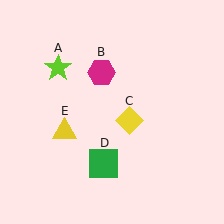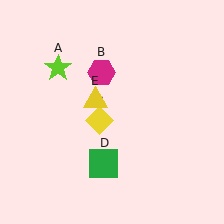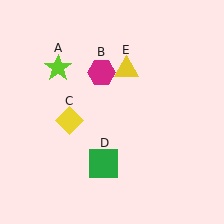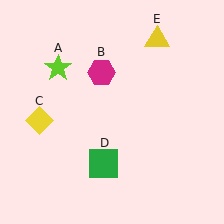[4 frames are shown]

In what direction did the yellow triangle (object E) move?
The yellow triangle (object E) moved up and to the right.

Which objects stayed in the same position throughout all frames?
Lime star (object A) and magenta hexagon (object B) and green square (object D) remained stationary.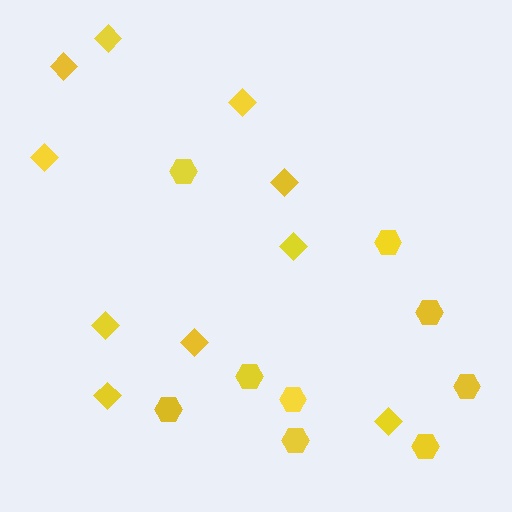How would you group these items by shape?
There are 2 groups: one group of diamonds (10) and one group of hexagons (9).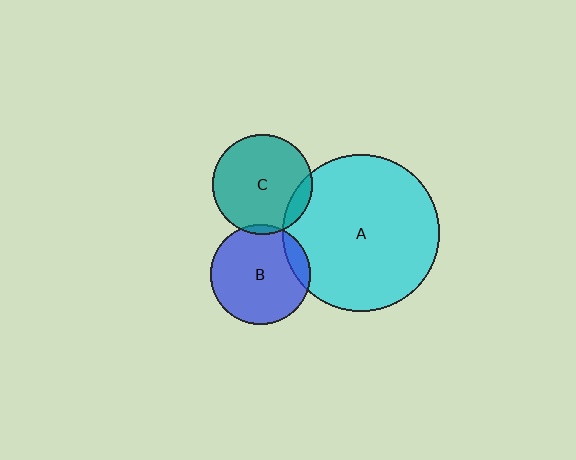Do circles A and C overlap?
Yes.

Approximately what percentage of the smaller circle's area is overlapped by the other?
Approximately 10%.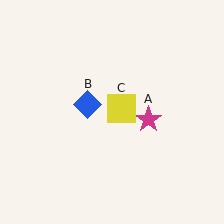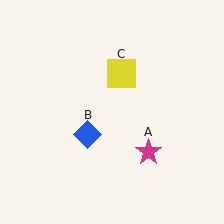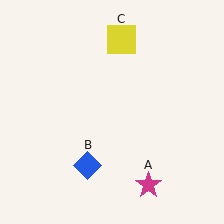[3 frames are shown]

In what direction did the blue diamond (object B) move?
The blue diamond (object B) moved down.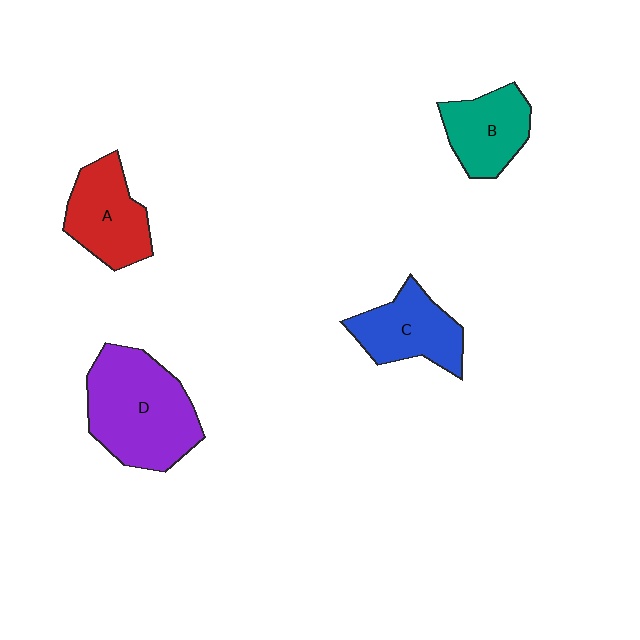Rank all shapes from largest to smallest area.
From largest to smallest: D (purple), A (red), C (blue), B (teal).